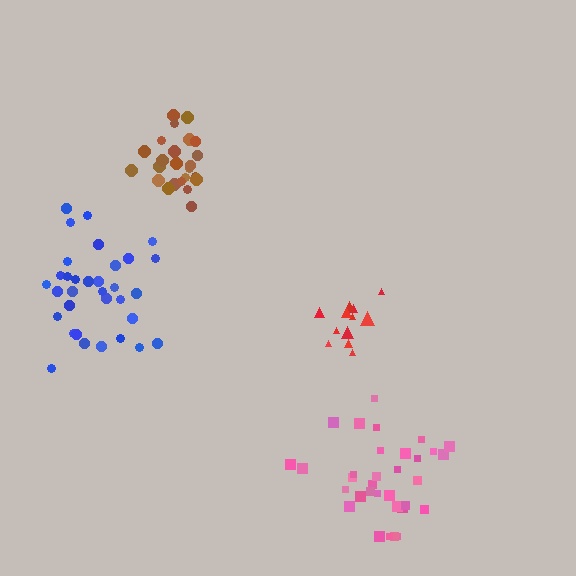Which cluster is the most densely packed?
Brown.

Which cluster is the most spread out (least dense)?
Blue.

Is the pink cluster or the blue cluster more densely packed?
Pink.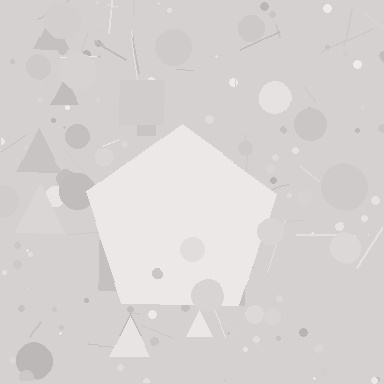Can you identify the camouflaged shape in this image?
The camouflaged shape is a pentagon.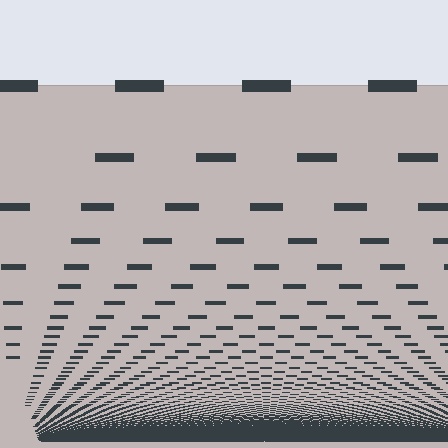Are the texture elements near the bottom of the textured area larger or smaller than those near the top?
Smaller. The gradient is inverted — elements near the bottom are smaller and denser.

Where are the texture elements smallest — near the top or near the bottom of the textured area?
Near the bottom.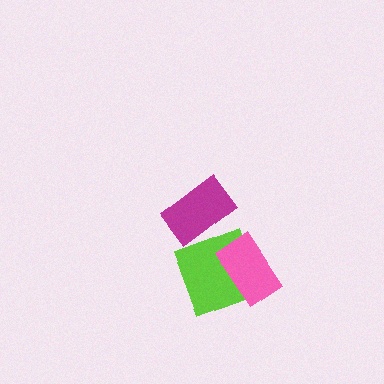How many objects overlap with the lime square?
1 object overlaps with the lime square.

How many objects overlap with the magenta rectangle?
0 objects overlap with the magenta rectangle.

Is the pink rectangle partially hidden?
No, no other shape covers it.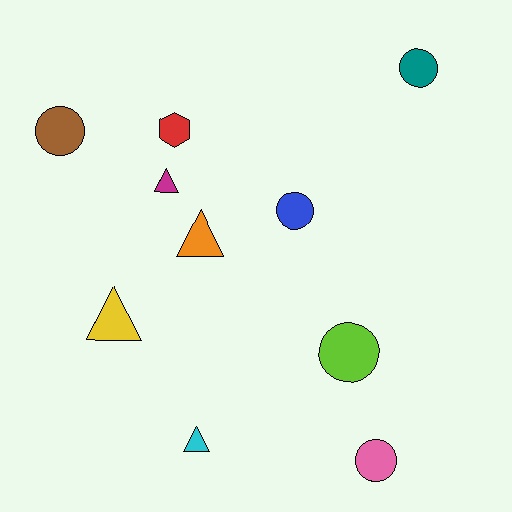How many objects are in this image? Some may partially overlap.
There are 10 objects.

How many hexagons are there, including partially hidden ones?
There is 1 hexagon.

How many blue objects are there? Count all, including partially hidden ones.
There is 1 blue object.